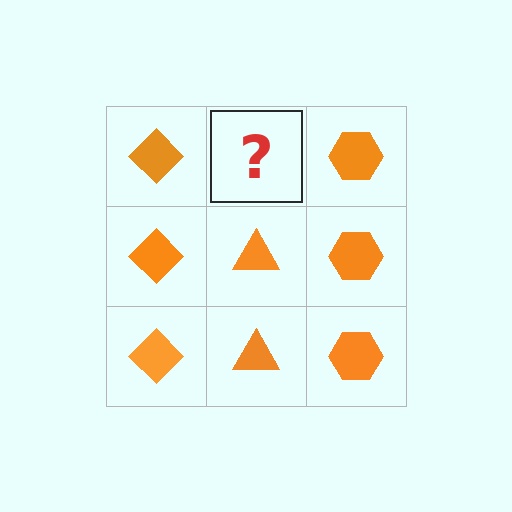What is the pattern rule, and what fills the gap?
The rule is that each column has a consistent shape. The gap should be filled with an orange triangle.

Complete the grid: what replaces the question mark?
The question mark should be replaced with an orange triangle.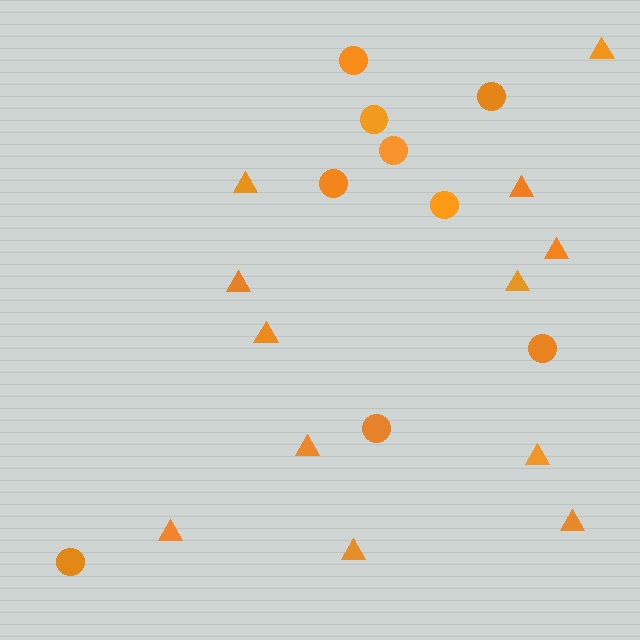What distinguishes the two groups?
There are 2 groups: one group of triangles (12) and one group of circles (9).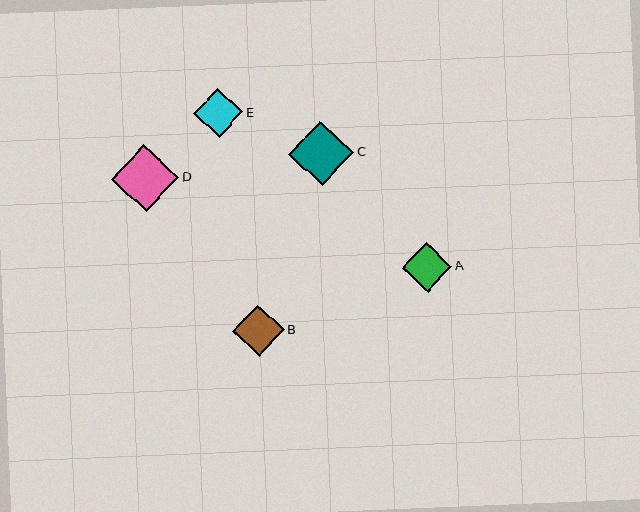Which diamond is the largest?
Diamond D is the largest with a size of approximately 67 pixels.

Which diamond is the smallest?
Diamond E is the smallest with a size of approximately 49 pixels.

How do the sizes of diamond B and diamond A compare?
Diamond B and diamond A are approximately the same size.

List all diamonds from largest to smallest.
From largest to smallest: D, C, B, A, E.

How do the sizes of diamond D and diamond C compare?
Diamond D and diamond C are approximately the same size.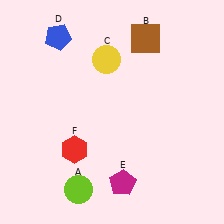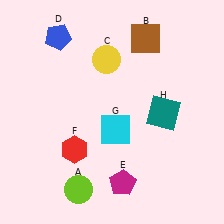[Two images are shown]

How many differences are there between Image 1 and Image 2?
There are 2 differences between the two images.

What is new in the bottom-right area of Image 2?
A cyan square (G) was added in the bottom-right area of Image 2.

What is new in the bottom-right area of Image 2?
A teal square (H) was added in the bottom-right area of Image 2.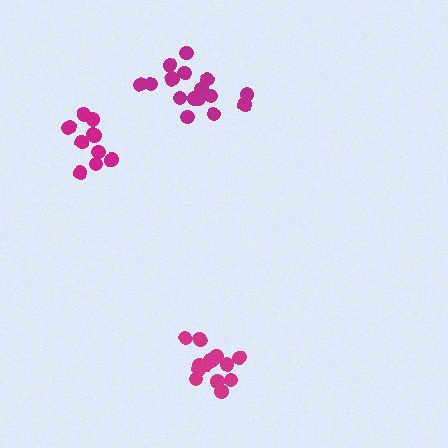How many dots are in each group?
Group 1: 16 dots, Group 2: 14 dots, Group 3: 11 dots (41 total).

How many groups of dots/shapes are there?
There are 3 groups.